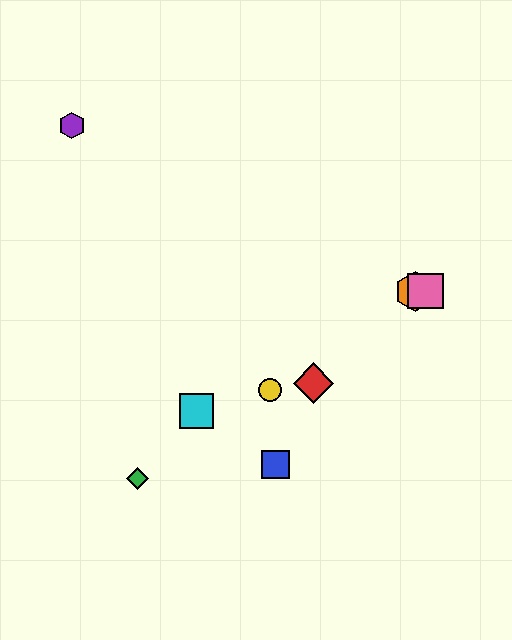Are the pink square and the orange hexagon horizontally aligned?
Yes, both are at y≈291.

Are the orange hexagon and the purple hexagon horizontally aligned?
No, the orange hexagon is at y≈291 and the purple hexagon is at y≈126.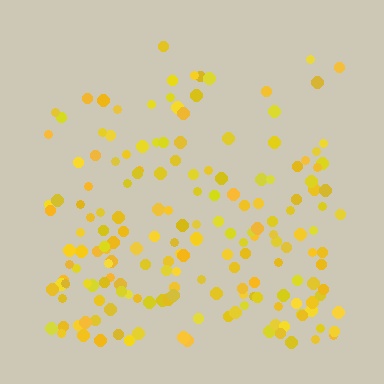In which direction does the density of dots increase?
From top to bottom, with the bottom side densest.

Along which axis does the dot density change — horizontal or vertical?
Vertical.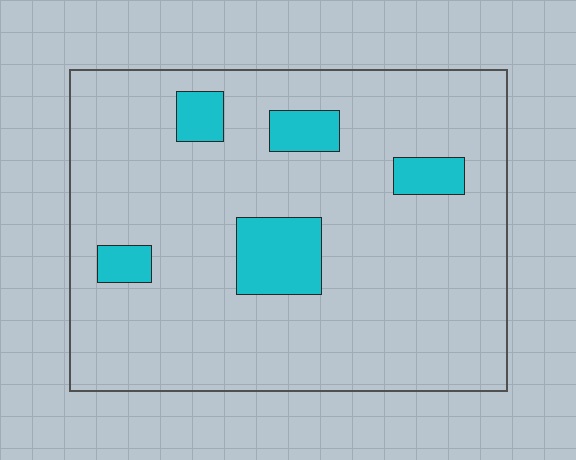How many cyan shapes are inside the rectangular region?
5.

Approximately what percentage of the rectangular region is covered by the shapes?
Approximately 10%.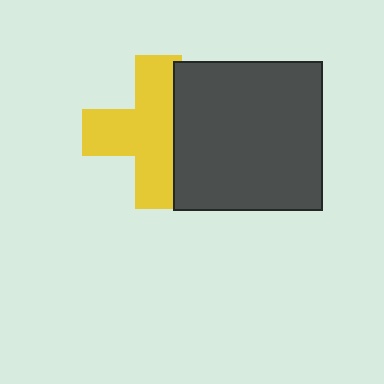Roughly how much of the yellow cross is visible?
Most of it is visible (roughly 70%).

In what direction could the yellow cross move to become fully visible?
The yellow cross could move left. That would shift it out from behind the dark gray square entirely.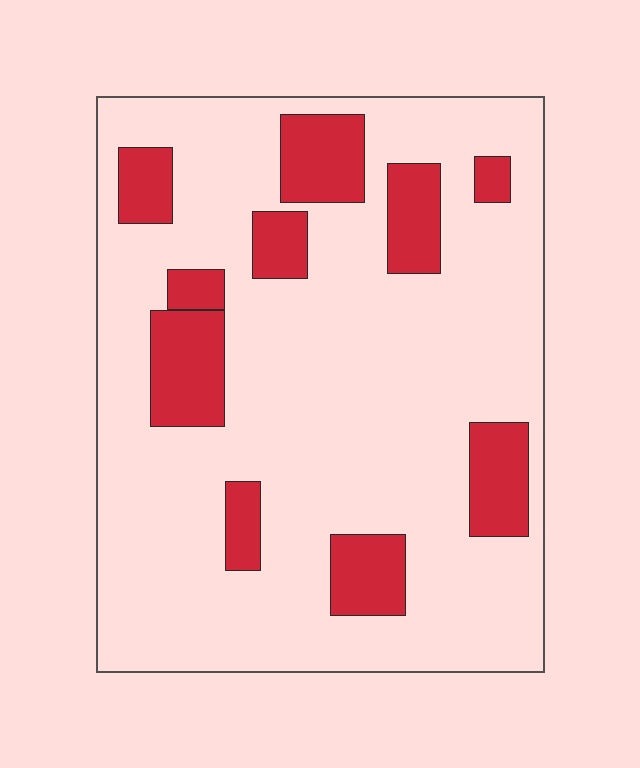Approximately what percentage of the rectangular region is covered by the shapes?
Approximately 20%.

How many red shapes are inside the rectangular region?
10.